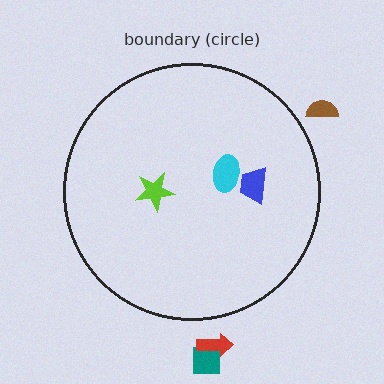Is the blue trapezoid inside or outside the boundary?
Inside.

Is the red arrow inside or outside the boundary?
Outside.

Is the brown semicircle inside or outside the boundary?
Outside.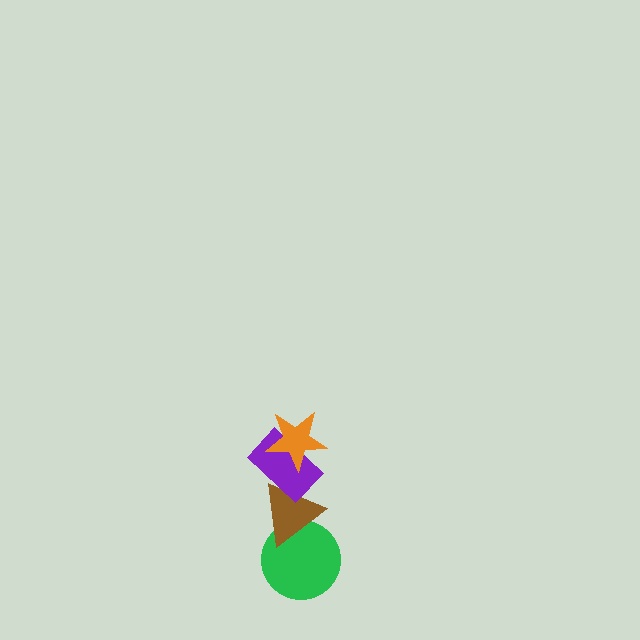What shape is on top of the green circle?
The brown triangle is on top of the green circle.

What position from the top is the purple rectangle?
The purple rectangle is 2nd from the top.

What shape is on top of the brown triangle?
The purple rectangle is on top of the brown triangle.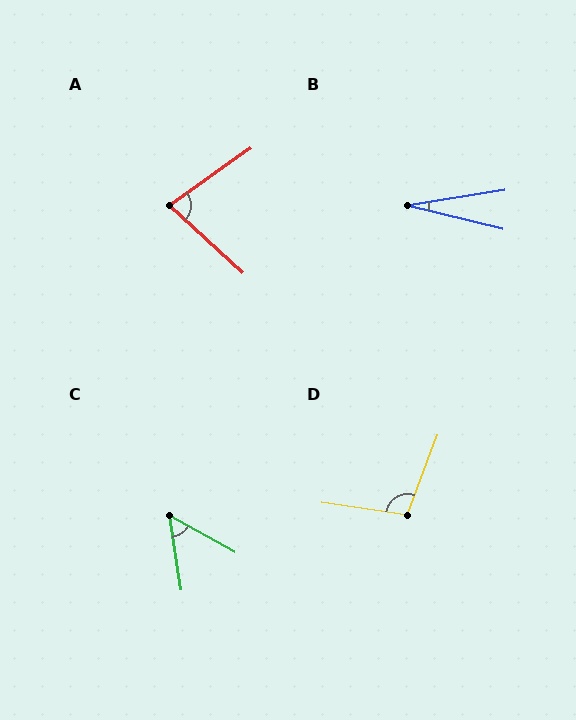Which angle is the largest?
D, at approximately 102 degrees.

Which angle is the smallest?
B, at approximately 23 degrees.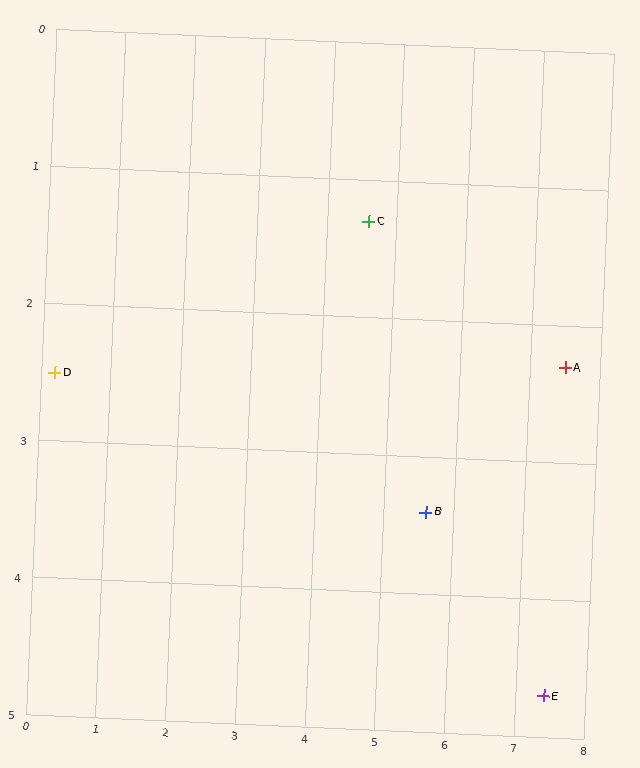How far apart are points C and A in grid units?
Points C and A are about 3.1 grid units apart.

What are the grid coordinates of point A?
Point A is at approximately (7.5, 2.3).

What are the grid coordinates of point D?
Point D is at approximately (0.2, 2.5).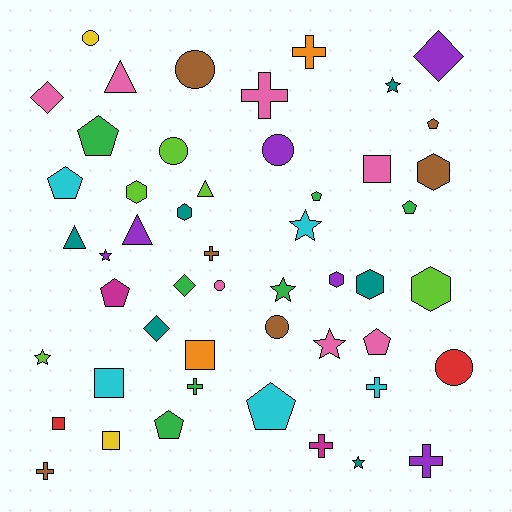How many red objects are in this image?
There are 2 red objects.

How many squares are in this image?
There are 5 squares.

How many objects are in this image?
There are 50 objects.